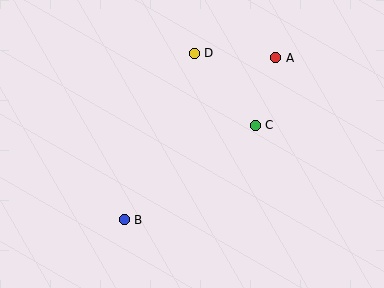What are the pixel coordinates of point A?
Point A is at (276, 58).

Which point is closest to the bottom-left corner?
Point B is closest to the bottom-left corner.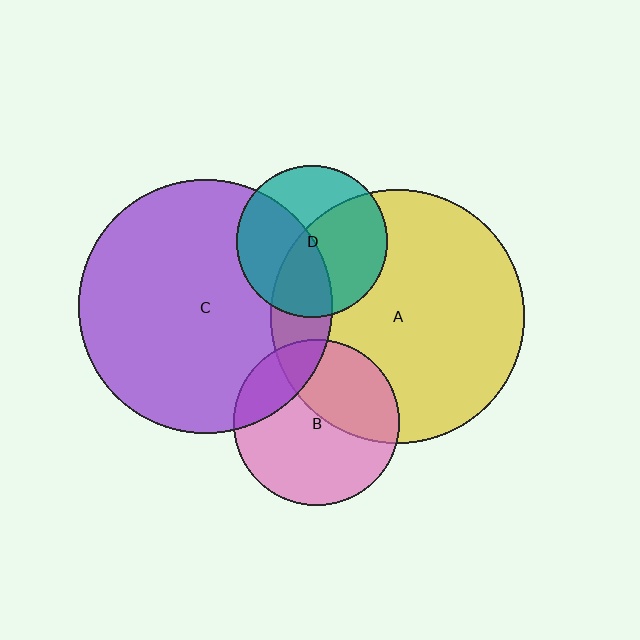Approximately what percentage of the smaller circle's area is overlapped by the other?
Approximately 55%.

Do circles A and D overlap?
Yes.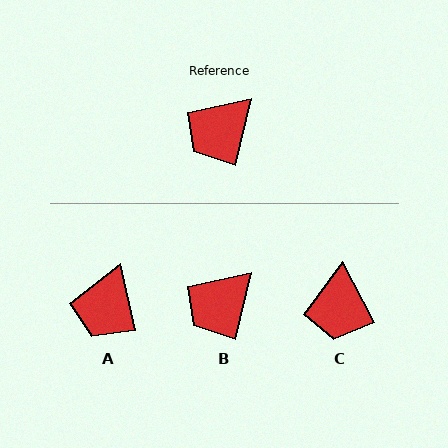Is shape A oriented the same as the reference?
No, it is off by about 26 degrees.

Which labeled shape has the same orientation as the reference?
B.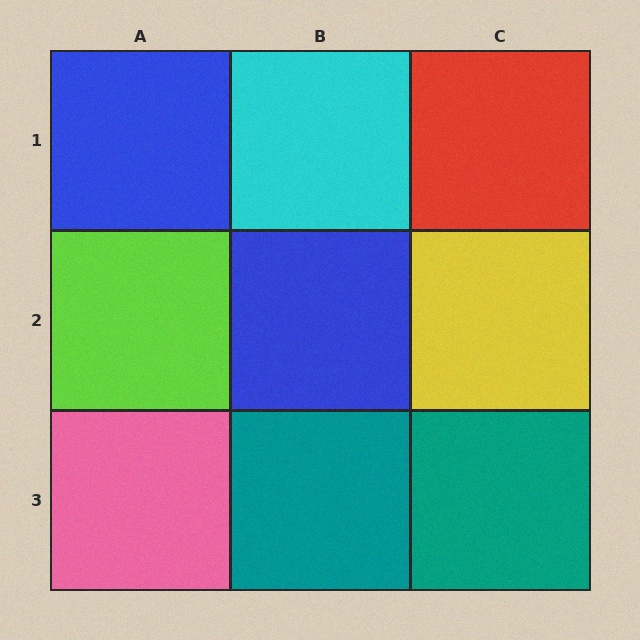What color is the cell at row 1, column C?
Red.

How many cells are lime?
1 cell is lime.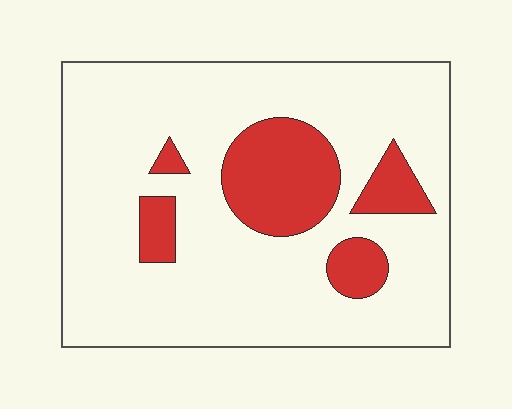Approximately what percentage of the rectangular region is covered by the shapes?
Approximately 20%.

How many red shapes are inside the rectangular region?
5.